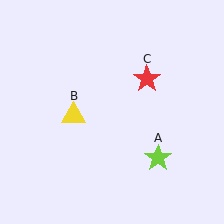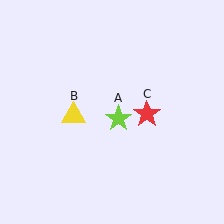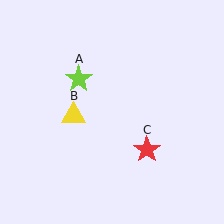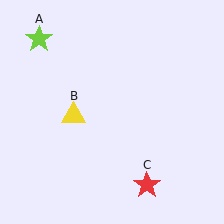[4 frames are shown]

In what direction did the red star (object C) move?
The red star (object C) moved down.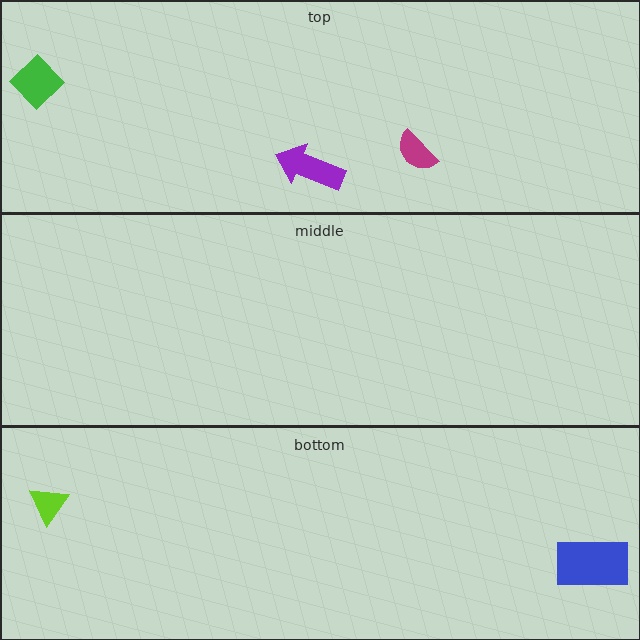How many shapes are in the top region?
3.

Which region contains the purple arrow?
The top region.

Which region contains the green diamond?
The top region.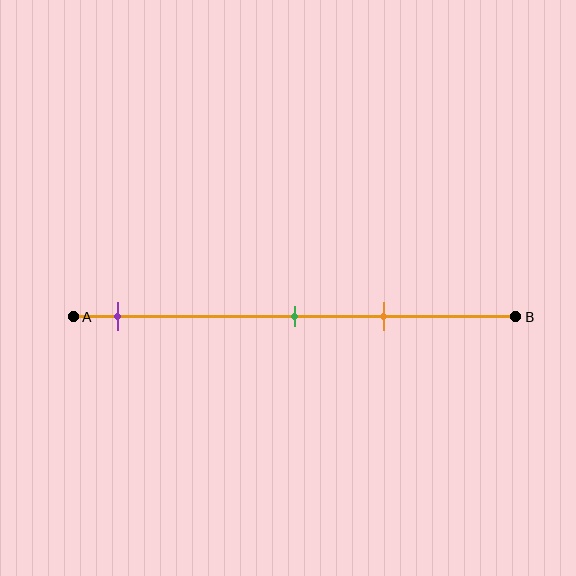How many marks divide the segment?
There are 3 marks dividing the segment.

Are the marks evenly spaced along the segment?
No, the marks are not evenly spaced.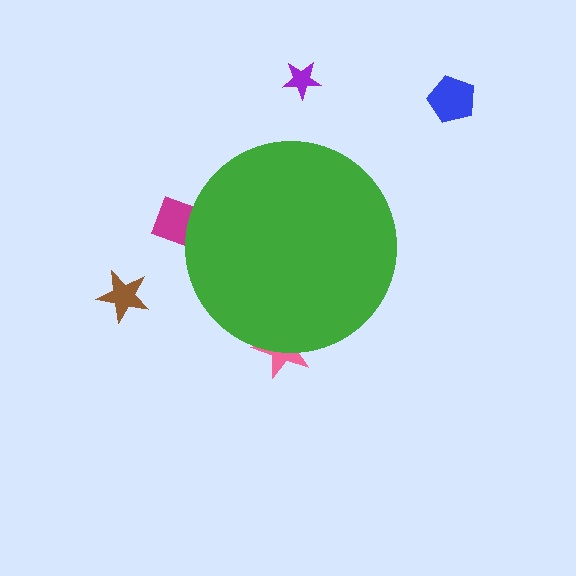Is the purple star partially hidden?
No, the purple star is fully visible.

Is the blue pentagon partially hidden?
No, the blue pentagon is fully visible.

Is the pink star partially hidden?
Yes, the pink star is partially hidden behind the green circle.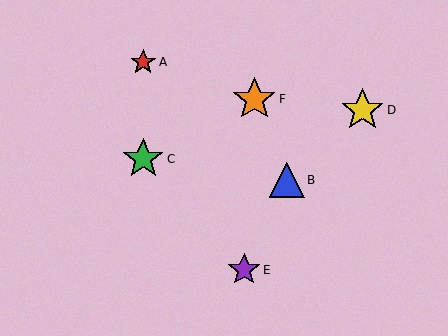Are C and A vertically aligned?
Yes, both are at x≈143.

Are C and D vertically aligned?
No, C is at x≈143 and D is at x≈362.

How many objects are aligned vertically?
2 objects (A, C) are aligned vertically.